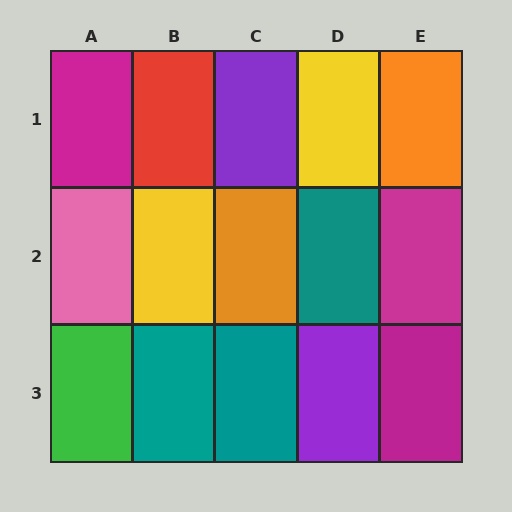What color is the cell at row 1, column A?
Magenta.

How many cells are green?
1 cell is green.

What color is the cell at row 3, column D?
Purple.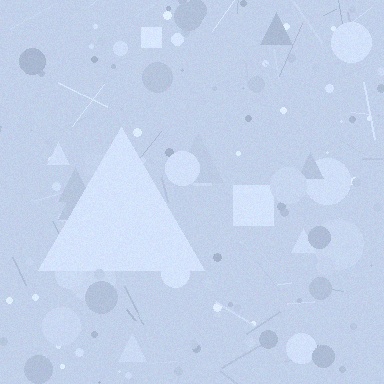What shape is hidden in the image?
A triangle is hidden in the image.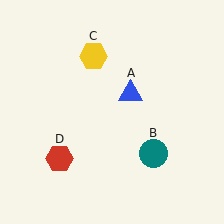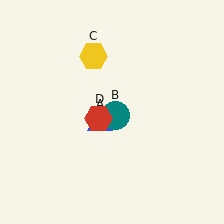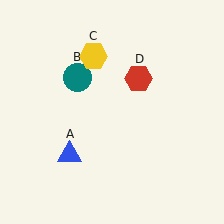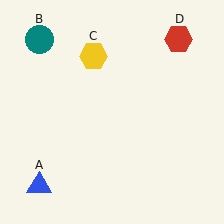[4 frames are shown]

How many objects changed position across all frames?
3 objects changed position: blue triangle (object A), teal circle (object B), red hexagon (object D).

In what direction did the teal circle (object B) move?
The teal circle (object B) moved up and to the left.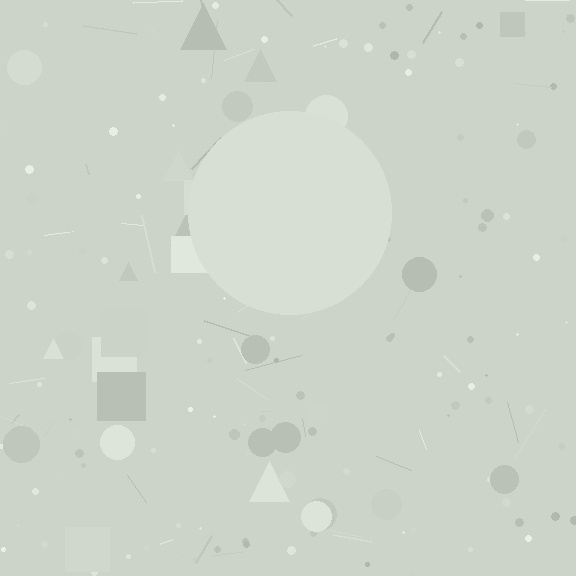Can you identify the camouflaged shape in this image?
The camouflaged shape is a circle.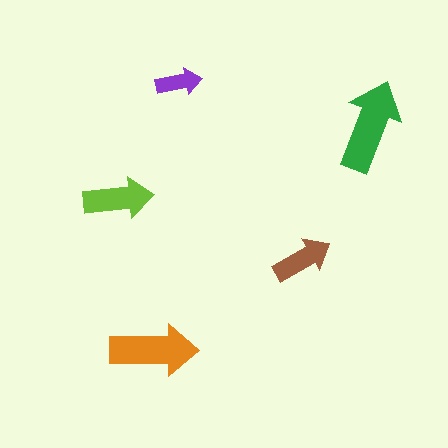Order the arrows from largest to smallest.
the green one, the orange one, the lime one, the brown one, the purple one.